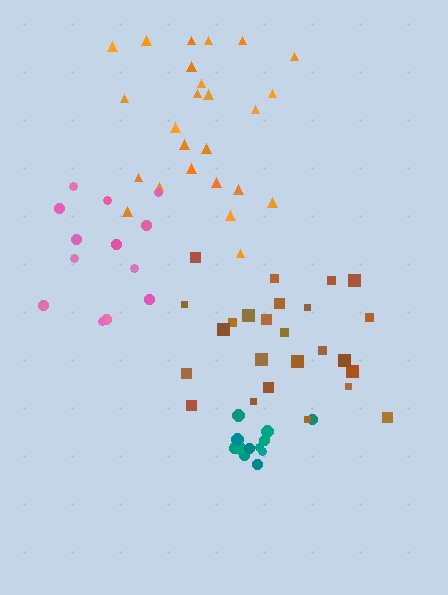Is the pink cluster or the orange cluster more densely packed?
Pink.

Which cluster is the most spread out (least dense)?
Brown.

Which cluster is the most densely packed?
Teal.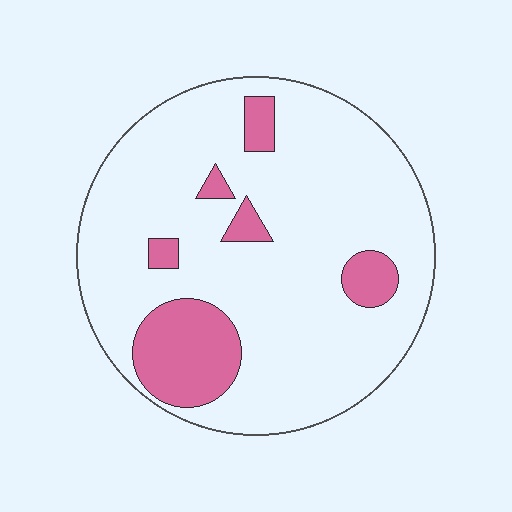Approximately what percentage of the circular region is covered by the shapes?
Approximately 15%.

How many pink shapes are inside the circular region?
6.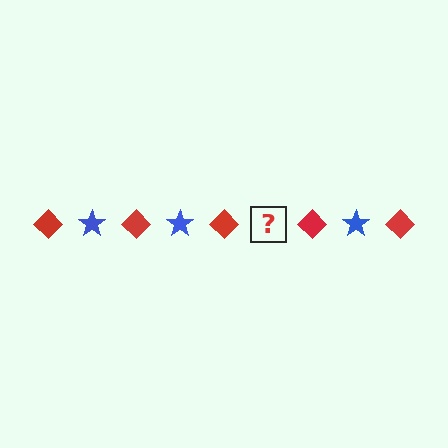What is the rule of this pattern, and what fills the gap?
The rule is that the pattern alternates between red diamond and blue star. The gap should be filled with a blue star.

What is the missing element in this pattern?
The missing element is a blue star.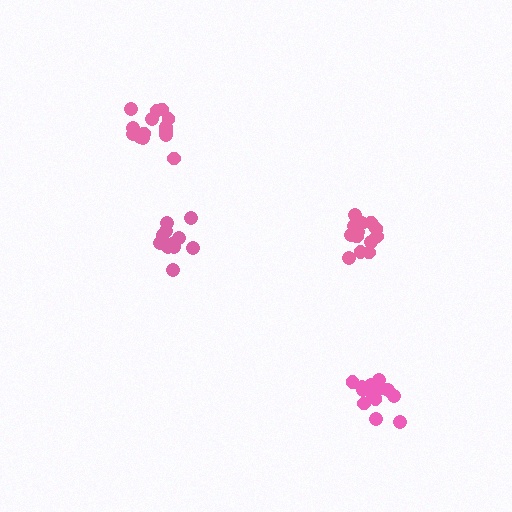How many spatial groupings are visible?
There are 4 spatial groupings.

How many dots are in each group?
Group 1: 11 dots, Group 2: 14 dots, Group 3: 15 dots, Group 4: 14 dots (54 total).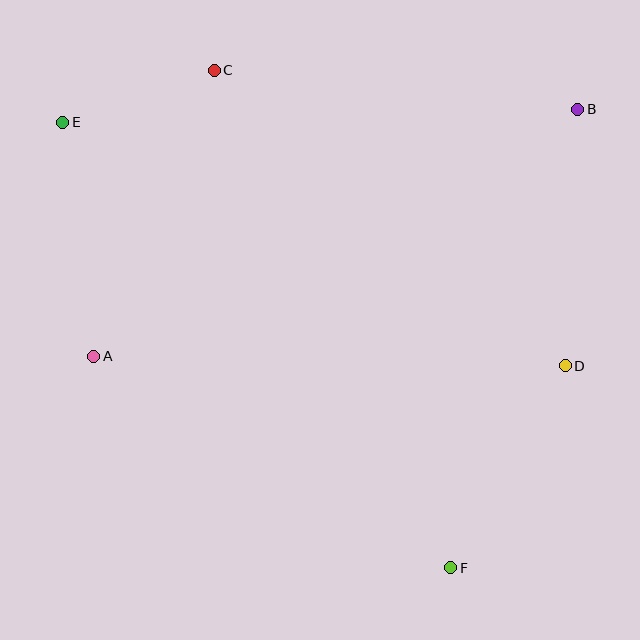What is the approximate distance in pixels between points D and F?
The distance between D and F is approximately 232 pixels.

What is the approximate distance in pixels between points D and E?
The distance between D and E is approximately 558 pixels.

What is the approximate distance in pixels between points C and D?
The distance between C and D is approximately 459 pixels.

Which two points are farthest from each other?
Points E and F are farthest from each other.